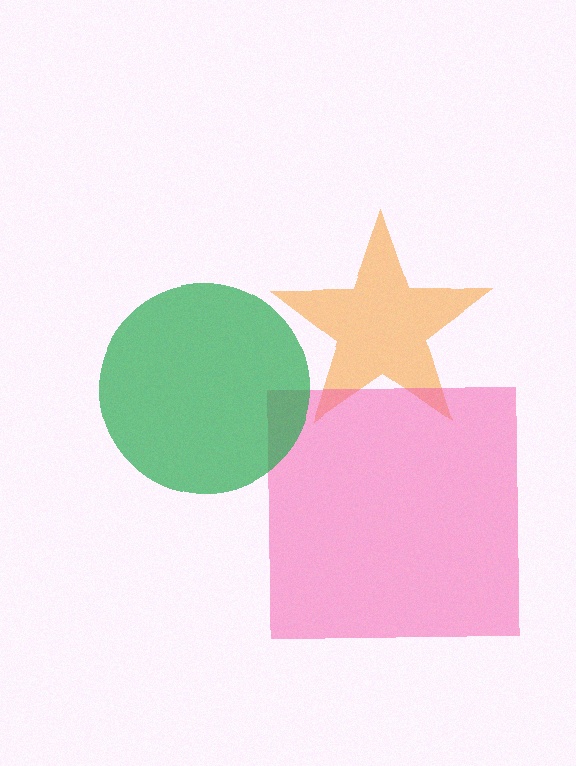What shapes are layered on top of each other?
The layered shapes are: an orange star, a pink square, a green circle.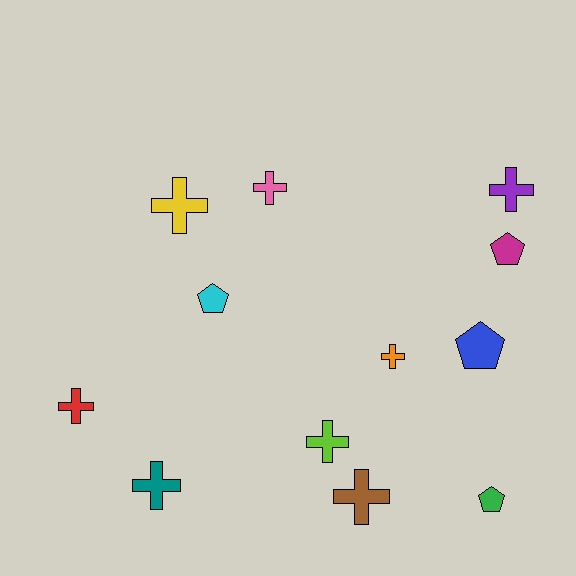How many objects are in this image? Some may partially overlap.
There are 12 objects.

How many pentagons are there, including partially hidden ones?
There are 4 pentagons.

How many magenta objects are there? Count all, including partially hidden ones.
There is 1 magenta object.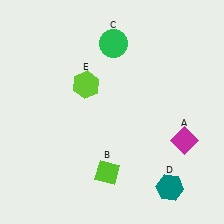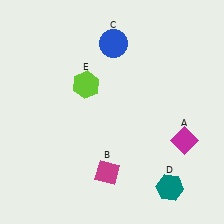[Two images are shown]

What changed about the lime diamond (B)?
In Image 1, B is lime. In Image 2, it changed to magenta.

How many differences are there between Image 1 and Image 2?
There are 2 differences between the two images.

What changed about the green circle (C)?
In Image 1, C is green. In Image 2, it changed to blue.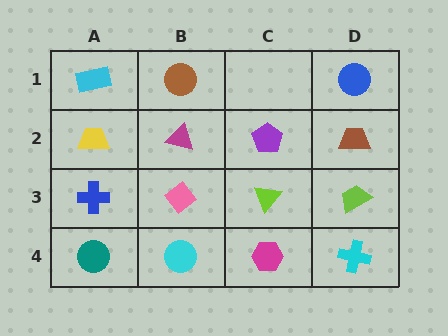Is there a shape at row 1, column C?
No, that cell is empty.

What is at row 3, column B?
A pink diamond.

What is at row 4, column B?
A cyan circle.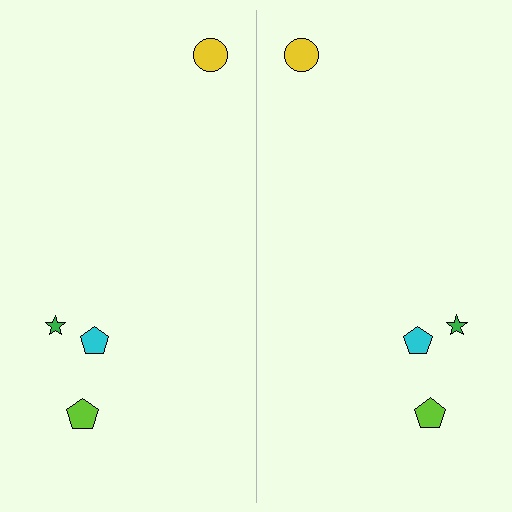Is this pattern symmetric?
Yes, this pattern has bilateral (reflection) symmetry.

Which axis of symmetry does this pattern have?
The pattern has a vertical axis of symmetry running through the center of the image.